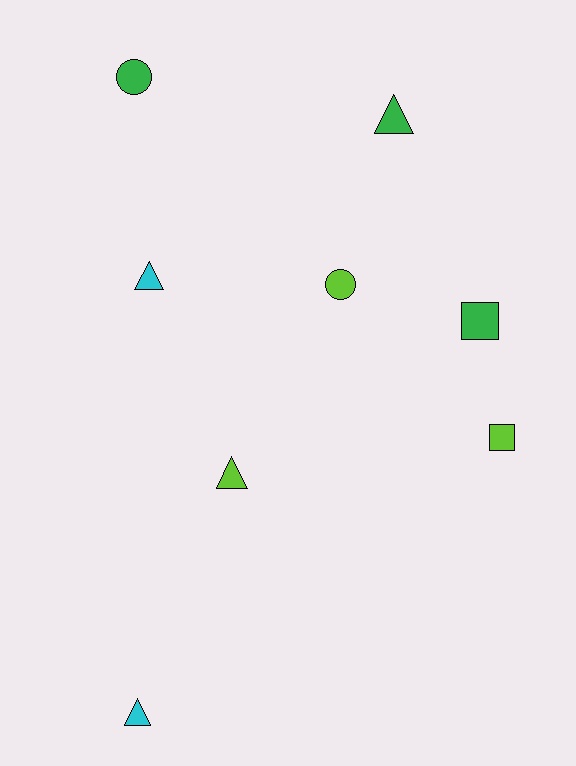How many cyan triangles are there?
There are 2 cyan triangles.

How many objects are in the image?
There are 8 objects.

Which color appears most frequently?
Lime, with 3 objects.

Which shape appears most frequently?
Triangle, with 4 objects.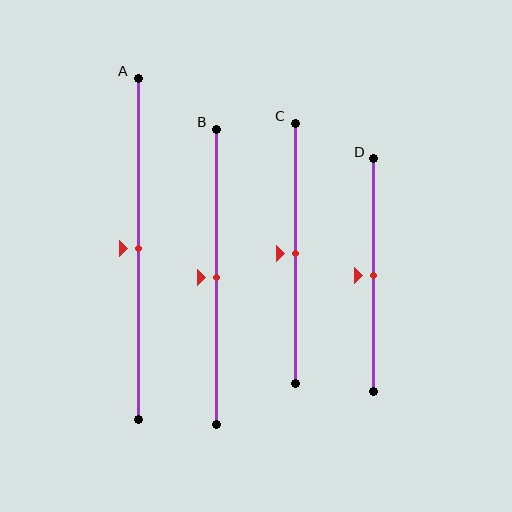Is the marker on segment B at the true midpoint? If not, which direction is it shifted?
Yes, the marker on segment B is at the true midpoint.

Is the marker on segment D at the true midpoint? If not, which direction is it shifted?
Yes, the marker on segment D is at the true midpoint.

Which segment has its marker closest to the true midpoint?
Segment A has its marker closest to the true midpoint.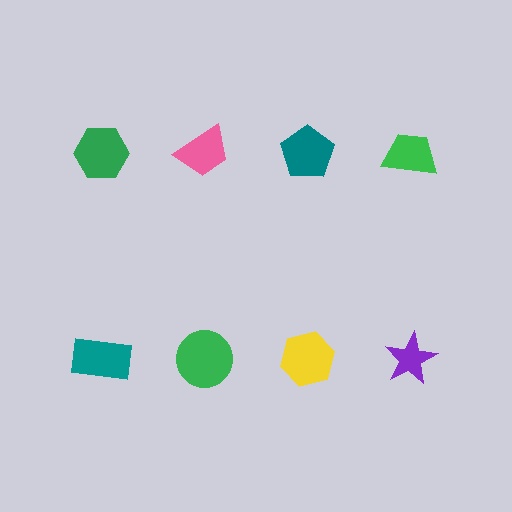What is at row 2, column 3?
A yellow hexagon.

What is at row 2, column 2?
A green circle.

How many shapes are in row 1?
4 shapes.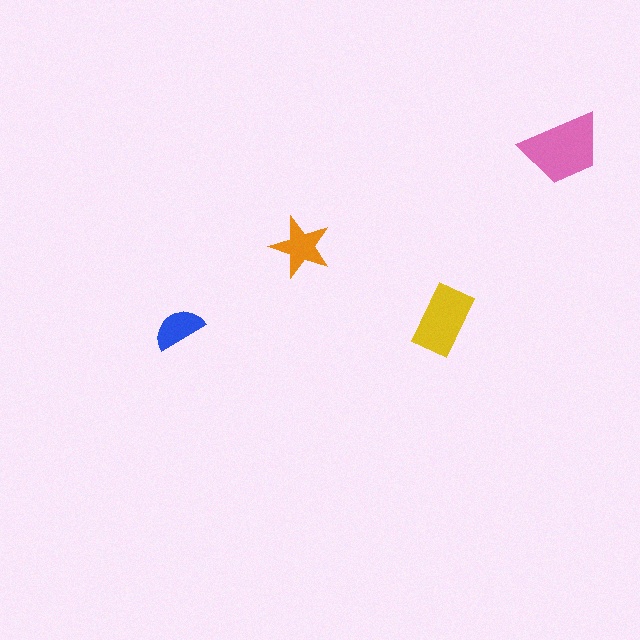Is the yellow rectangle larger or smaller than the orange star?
Larger.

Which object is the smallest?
The blue semicircle.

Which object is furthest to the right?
The pink trapezoid is rightmost.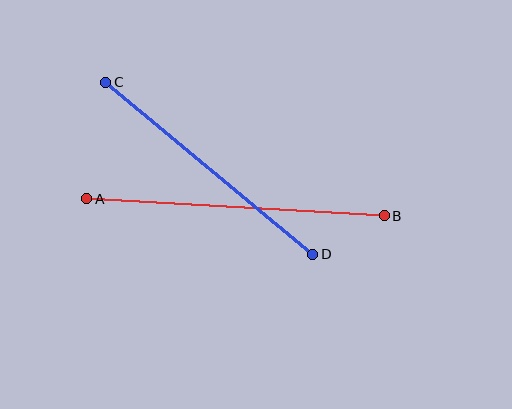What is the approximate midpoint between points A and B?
The midpoint is at approximately (235, 207) pixels.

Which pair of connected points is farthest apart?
Points A and B are farthest apart.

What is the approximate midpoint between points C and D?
The midpoint is at approximately (209, 168) pixels.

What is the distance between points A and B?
The distance is approximately 298 pixels.